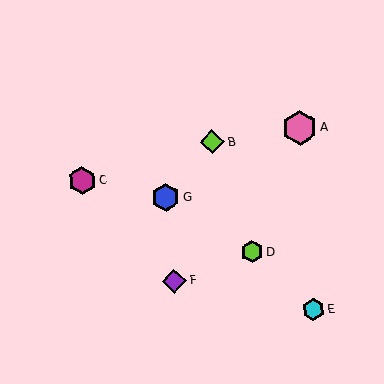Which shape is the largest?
The pink hexagon (labeled A) is the largest.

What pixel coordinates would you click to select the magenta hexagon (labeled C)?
Click at (82, 180) to select the magenta hexagon C.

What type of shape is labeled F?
Shape F is a purple diamond.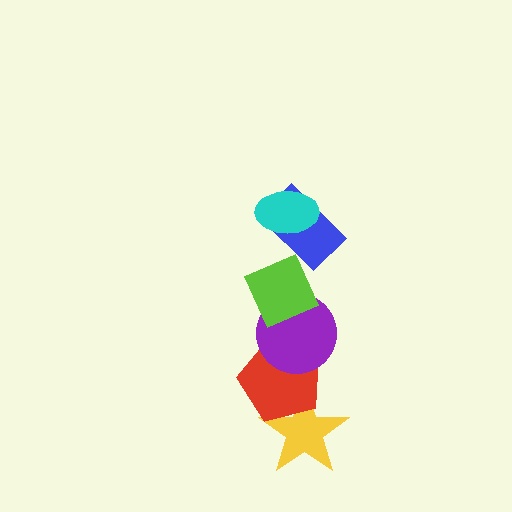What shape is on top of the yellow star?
The red pentagon is on top of the yellow star.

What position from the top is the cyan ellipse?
The cyan ellipse is 1st from the top.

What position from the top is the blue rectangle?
The blue rectangle is 2nd from the top.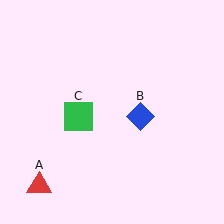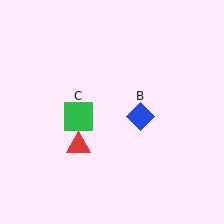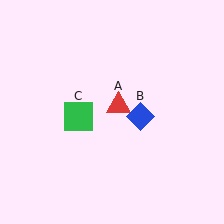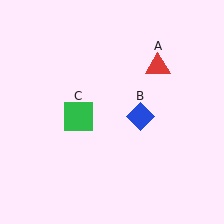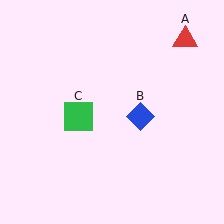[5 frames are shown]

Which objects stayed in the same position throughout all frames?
Blue diamond (object B) and green square (object C) remained stationary.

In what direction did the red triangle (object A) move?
The red triangle (object A) moved up and to the right.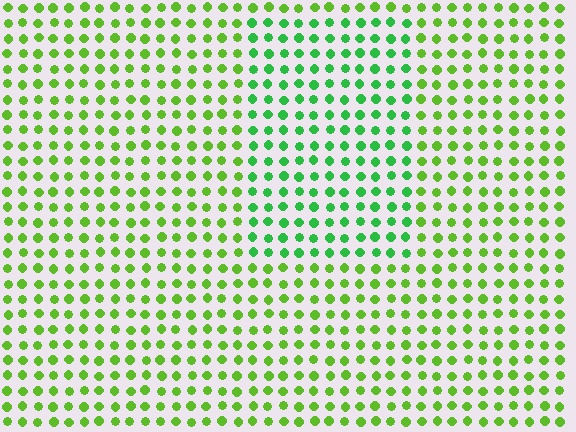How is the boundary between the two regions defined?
The boundary is defined purely by a slight shift in hue (about 31 degrees). Spacing, size, and orientation are identical on both sides.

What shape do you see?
I see a rectangle.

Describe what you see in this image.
The image is filled with small lime elements in a uniform arrangement. A rectangle-shaped region is visible where the elements are tinted to a slightly different hue, forming a subtle color boundary.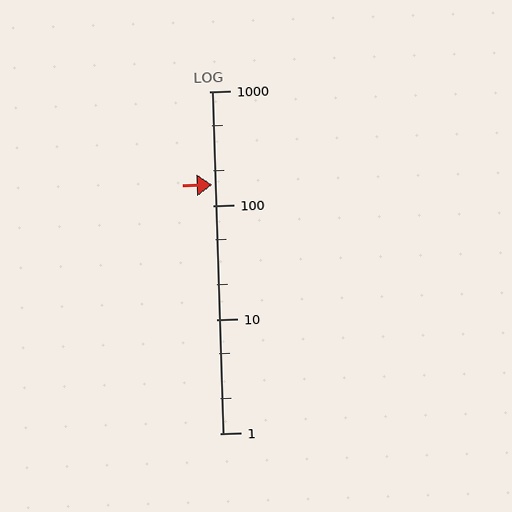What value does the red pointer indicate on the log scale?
The pointer indicates approximately 150.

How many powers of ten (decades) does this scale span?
The scale spans 3 decades, from 1 to 1000.